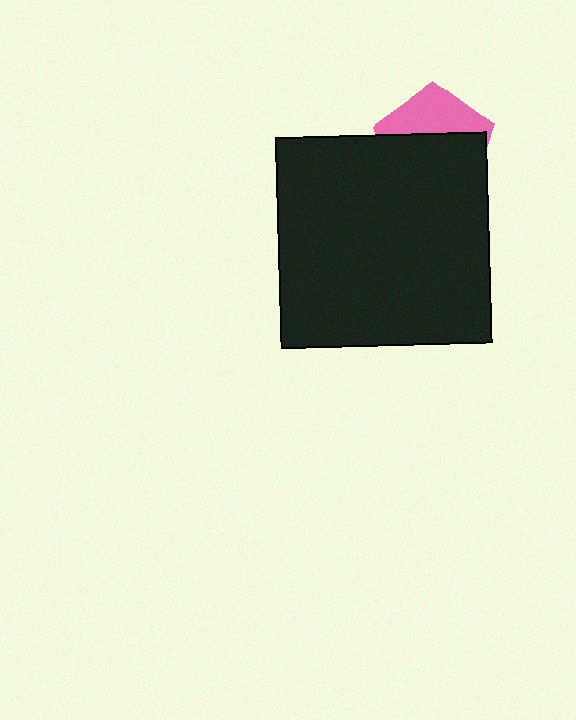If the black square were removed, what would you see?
You would see the complete pink pentagon.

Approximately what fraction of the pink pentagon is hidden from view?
Roughly 62% of the pink pentagon is hidden behind the black square.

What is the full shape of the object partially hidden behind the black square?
The partially hidden object is a pink pentagon.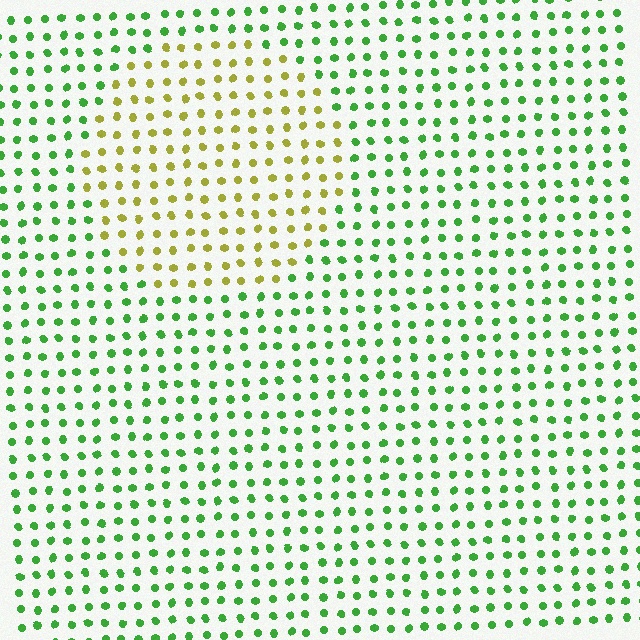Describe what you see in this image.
The image is filled with small green elements in a uniform arrangement. A circle-shaped region is visible where the elements are tinted to a slightly different hue, forming a subtle color boundary.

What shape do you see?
I see a circle.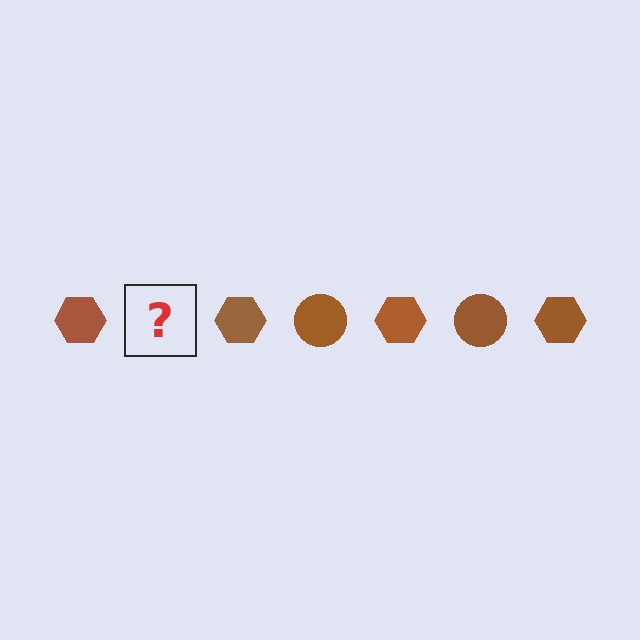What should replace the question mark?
The question mark should be replaced with a brown circle.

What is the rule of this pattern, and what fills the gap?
The rule is that the pattern cycles through hexagon, circle shapes in brown. The gap should be filled with a brown circle.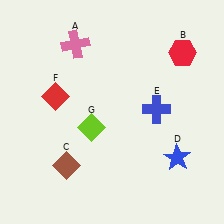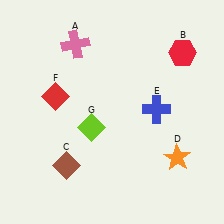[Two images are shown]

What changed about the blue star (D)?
In Image 1, D is blue. In Image 2, it changed to orange.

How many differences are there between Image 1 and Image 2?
There is 1 difference between the two images.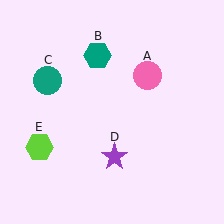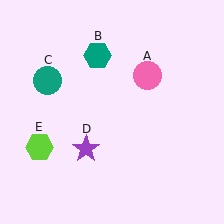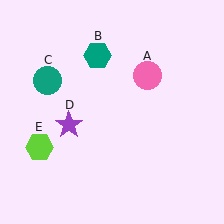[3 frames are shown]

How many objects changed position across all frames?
1 object changed position: purple star (object D).